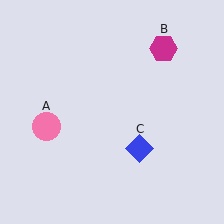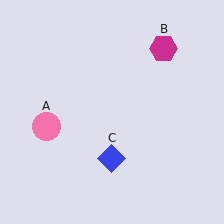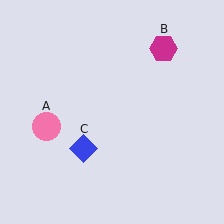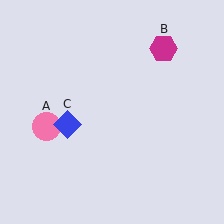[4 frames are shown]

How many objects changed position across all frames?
1 object changed position: blue diamond (object C).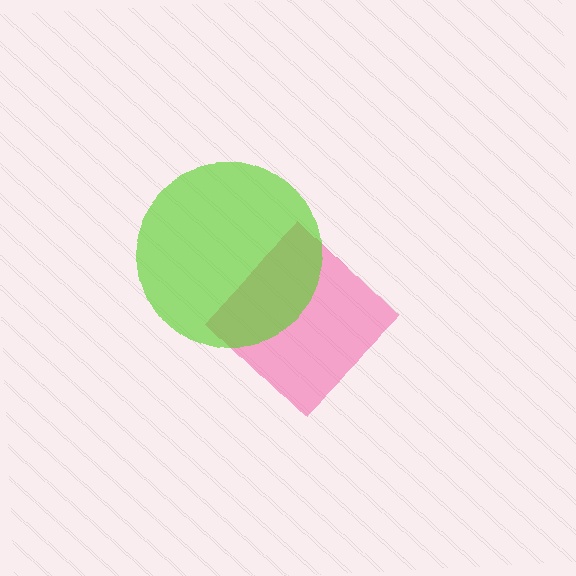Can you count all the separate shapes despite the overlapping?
Yes, there are 2 separate shapes.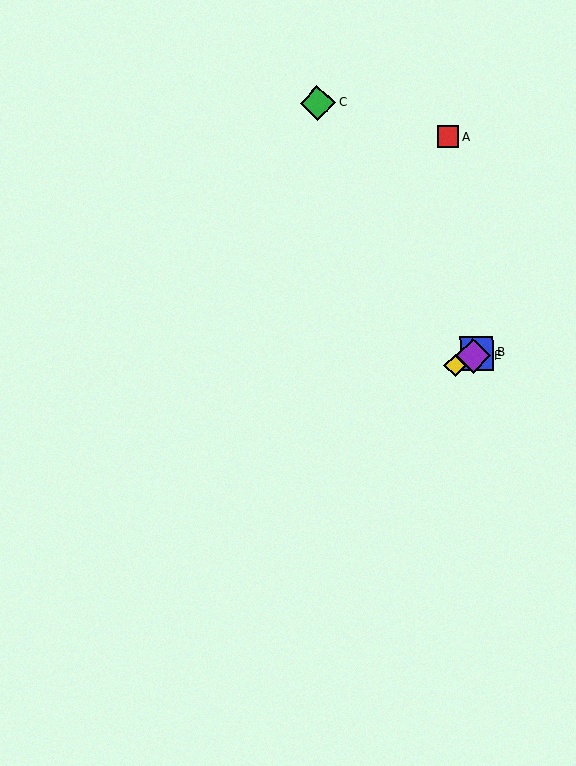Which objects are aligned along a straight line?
Objects B, D, E are aligned along a straight line.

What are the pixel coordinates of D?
Object D is at (455, 366).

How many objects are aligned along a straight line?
3 objects (B, D, E) are aligned along a straight line.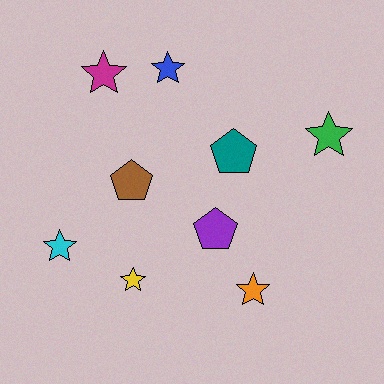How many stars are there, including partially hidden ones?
There are 6 stars.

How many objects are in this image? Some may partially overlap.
There are 9 objects.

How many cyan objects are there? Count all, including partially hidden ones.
There is 1 cyan object.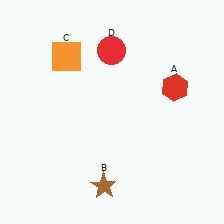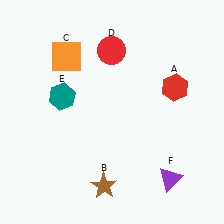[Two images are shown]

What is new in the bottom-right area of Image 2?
A purple triangle (F) was added in the bottom-right area of Image 2.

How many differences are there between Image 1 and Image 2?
There are 2 differences between the two images.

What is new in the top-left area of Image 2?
A teal hexagon (E) was added in the top-left area of Image 2.